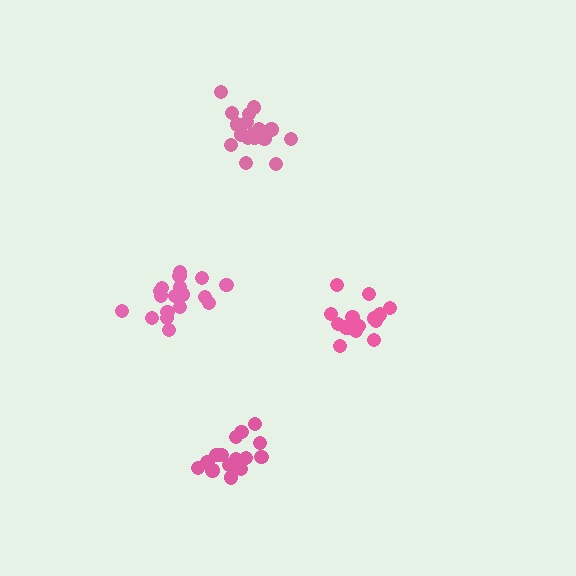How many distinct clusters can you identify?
There are 4 distinct clusters.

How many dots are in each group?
Group 1: 17 dots, Group 2: 18 dots, Group 3: 16 dots, Group 4: 18 dots (69 total).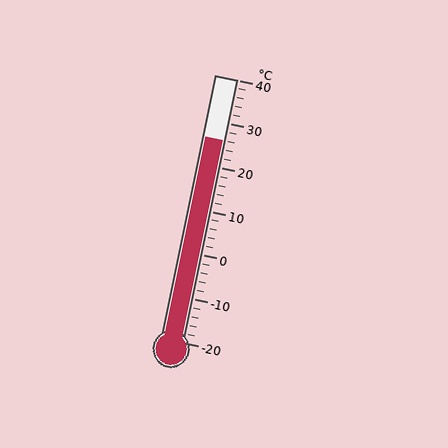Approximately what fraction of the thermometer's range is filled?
The thermometer is filled to approximately 75% of its range.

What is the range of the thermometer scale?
The thermometer scale ranges from -20°C to 40°C.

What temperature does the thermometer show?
The thermometer shows approximately 26°C.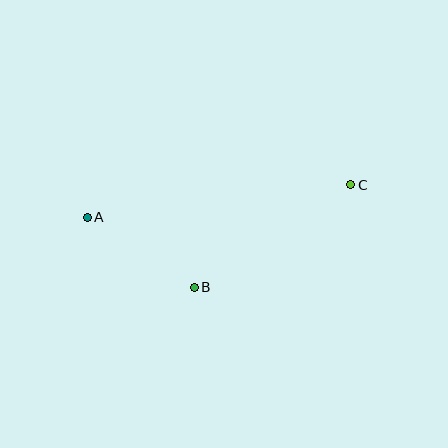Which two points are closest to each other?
Points A and B are closest to each other.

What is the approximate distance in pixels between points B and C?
The distance between B and C is approximately 187 pixels.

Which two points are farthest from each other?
Points A and C are farthest from each other.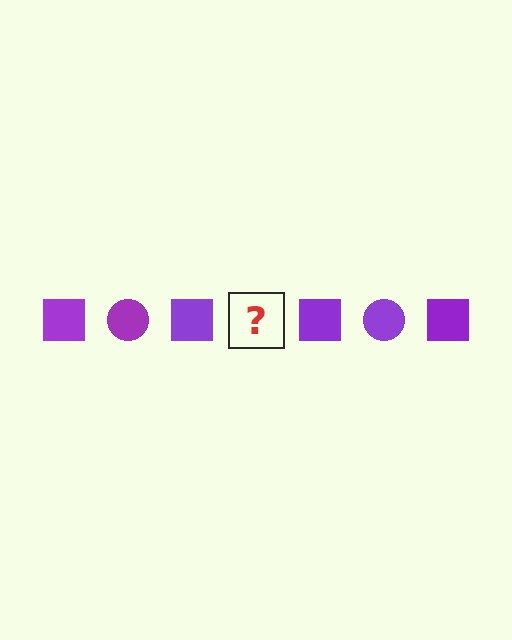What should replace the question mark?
The question mark should be replaced with a purple circle.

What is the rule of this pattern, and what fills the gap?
The rule is that the pattern cycles through square, circle shapes in purple. The gap should be filled with a purple circle.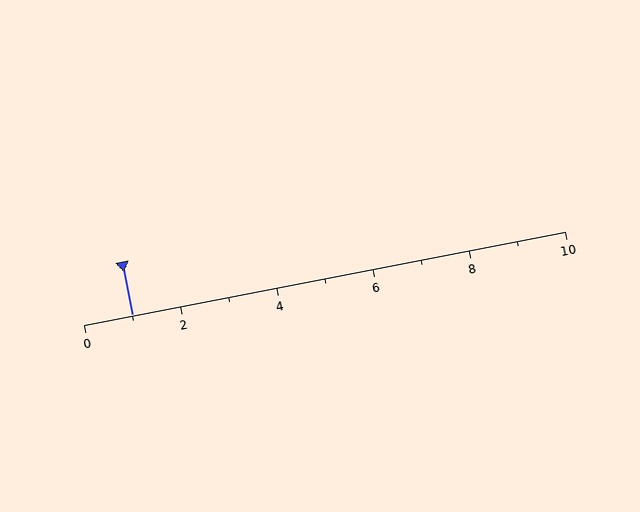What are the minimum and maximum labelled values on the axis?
The axis runs from 0 to 10.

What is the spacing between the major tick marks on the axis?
The major ticks are spaced 2 apart.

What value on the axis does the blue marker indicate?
The marker indicates approximately 1.